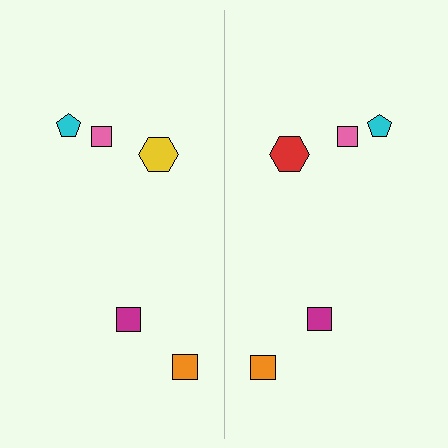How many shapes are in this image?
There are 10 shapes in this image.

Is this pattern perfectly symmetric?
No, the pattern is not perfectly symmetric. The red hexagon on the right side breaks the symmetry — its mirror counterpart is yellow.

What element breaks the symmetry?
The red hexagon on the right side breaks the symmetry — its mirror counterpart is yellow.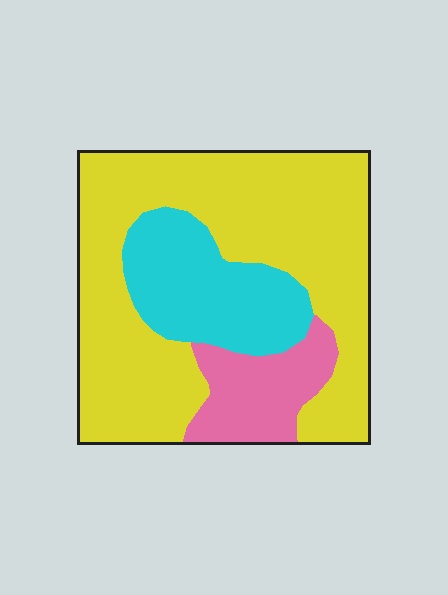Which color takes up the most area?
Yellow, at roughly 65%.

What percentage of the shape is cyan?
Cyan covers around 20% of the shape.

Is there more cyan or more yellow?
Yellow.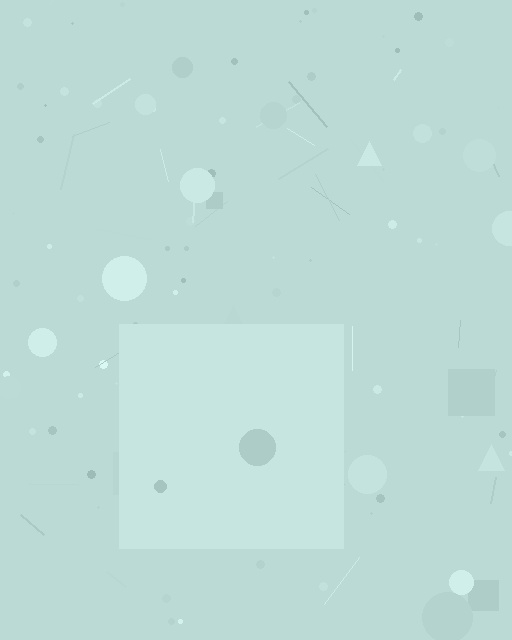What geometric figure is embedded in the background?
A square is embedded in the background.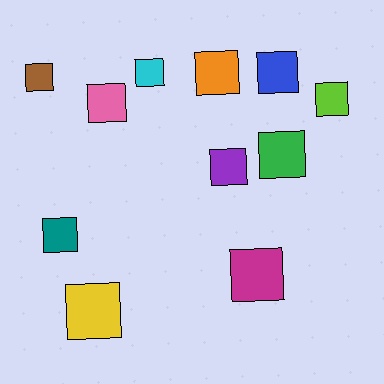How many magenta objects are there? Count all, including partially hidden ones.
There is 1 magenta object.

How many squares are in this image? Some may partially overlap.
There are 11 squares.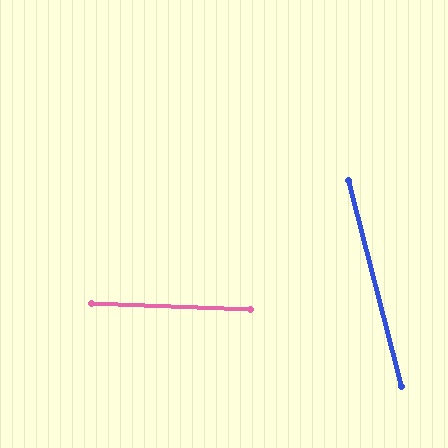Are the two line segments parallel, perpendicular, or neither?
Neither parallel nor perpendicular — they differ by about 73°.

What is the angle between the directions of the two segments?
Approximately 73 degrees.